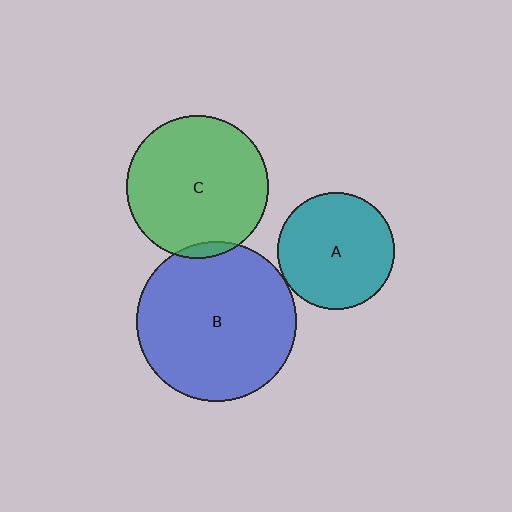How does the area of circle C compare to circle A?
Approximately 1.5 times.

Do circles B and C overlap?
Yes.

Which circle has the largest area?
Circle B (blue).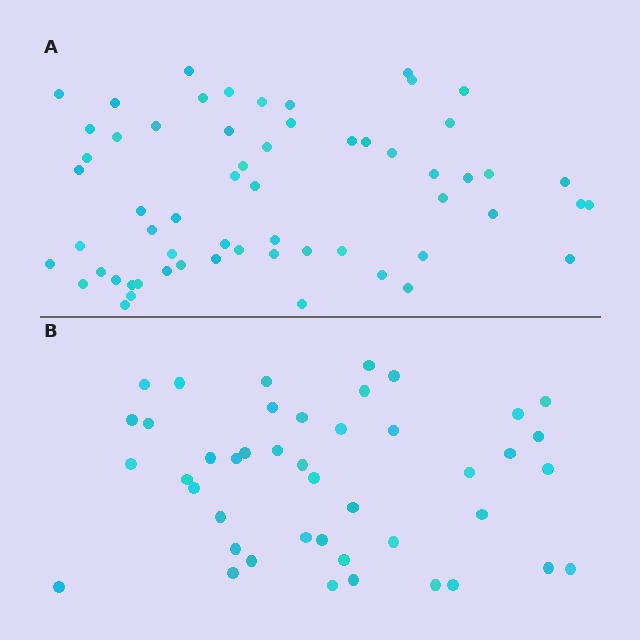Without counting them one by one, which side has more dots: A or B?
Region A (the top region) has more dots.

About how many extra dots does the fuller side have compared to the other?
Region A has approximately 15 more dots than region B.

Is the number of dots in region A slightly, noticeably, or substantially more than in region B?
Region A has noticeably more, but not dramatically so. The ratio is roughly 1.4 to 1.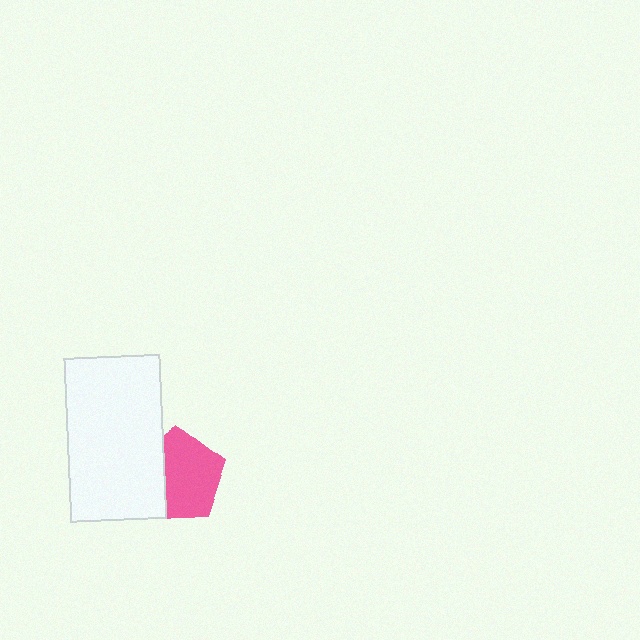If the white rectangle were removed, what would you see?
You would see the complete pink pentagon.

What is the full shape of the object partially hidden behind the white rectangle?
The partially hidden object is a pink pentagon.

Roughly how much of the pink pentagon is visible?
Most of it is visible (roughly 66%).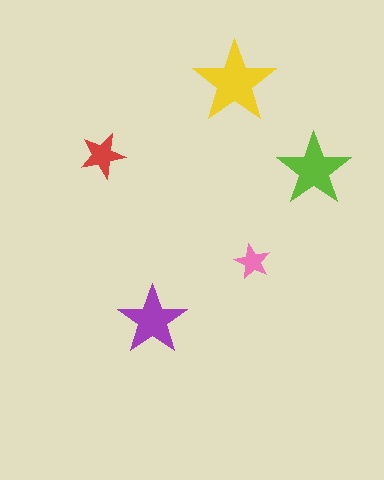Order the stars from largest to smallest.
the yellow one, the lime one, the purple one, the red one, the pink one.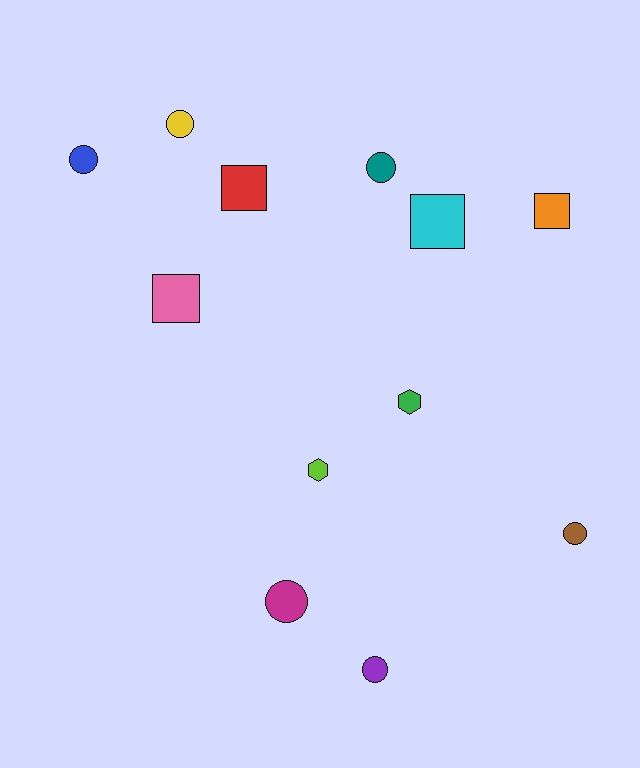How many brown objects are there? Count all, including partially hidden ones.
There is 1 brown object.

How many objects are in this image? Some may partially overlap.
There are 12 objects.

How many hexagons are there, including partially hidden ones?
There are 2 hexagons.